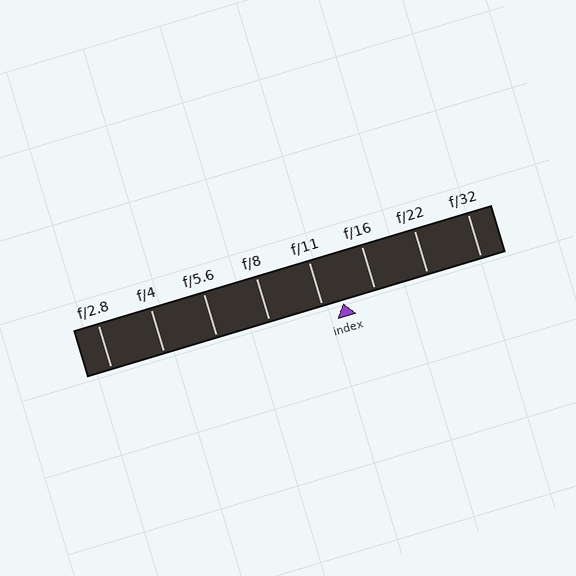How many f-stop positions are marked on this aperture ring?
There are 8 f-stop positions marked.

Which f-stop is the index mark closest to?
The index mark is closest to f/11.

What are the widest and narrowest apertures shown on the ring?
The widest aperture shown is f/2.8 and the narrowest is f/32.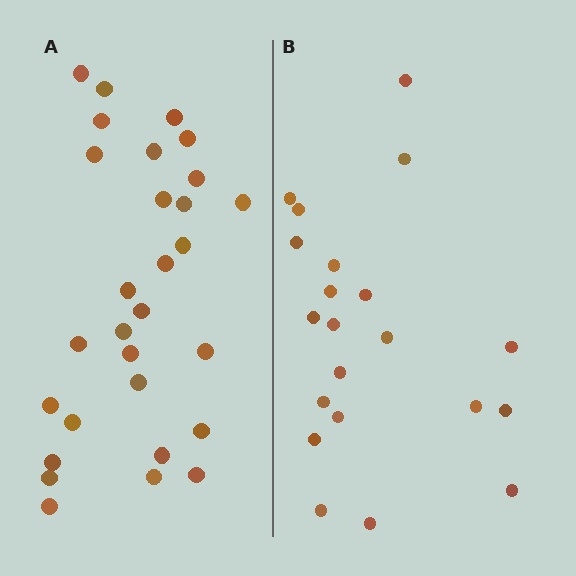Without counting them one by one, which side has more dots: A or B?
Region A (the left region) has more dots.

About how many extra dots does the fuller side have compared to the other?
Region A has roughly 8 or so more dots than region B.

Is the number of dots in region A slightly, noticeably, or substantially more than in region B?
Region A has noticeably more, but not dramatically so. The ratio is roughly 1.4 to 1.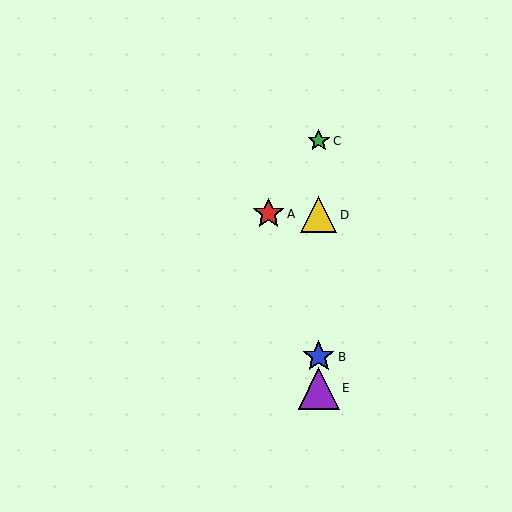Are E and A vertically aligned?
No, E is at x≈319 and A is at x≈269.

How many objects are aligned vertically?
4 objects (B, C, D, E) are aligned vertically.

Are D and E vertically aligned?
Yes, both are at x≈319.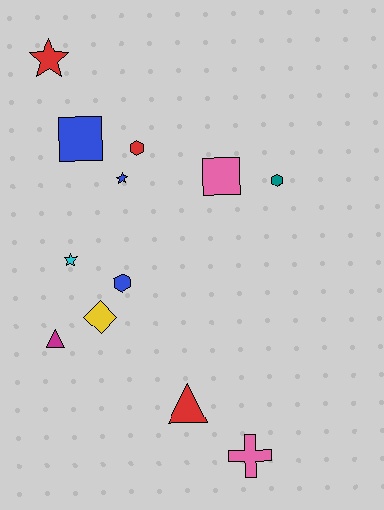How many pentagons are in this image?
There are no pentagons.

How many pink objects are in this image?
There are 2 pink objects.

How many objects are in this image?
There are 12 objects.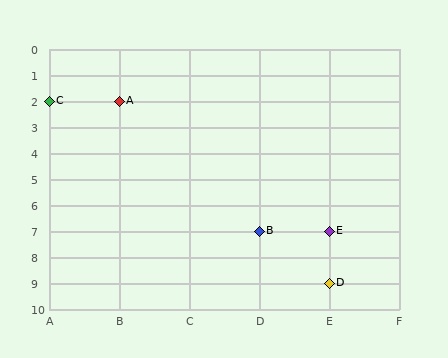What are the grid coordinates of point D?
Point D is at grid coordinates (E, 9).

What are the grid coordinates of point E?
Point E is at grid coordinates (E, 7).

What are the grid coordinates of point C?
Point C is at grid coordinates (A, 2).